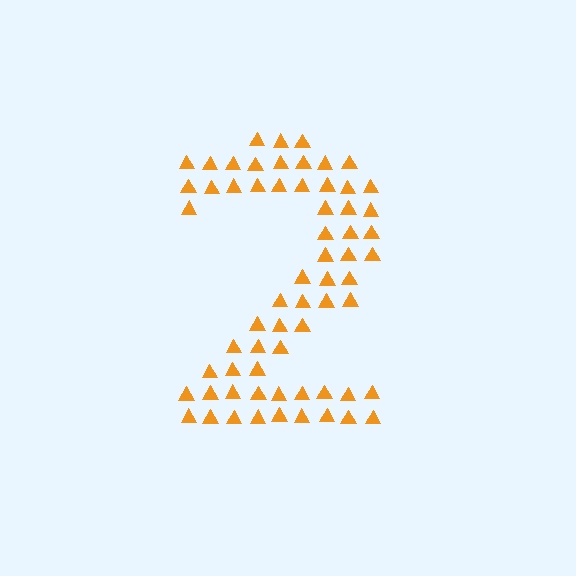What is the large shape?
The large shape is the digit 2.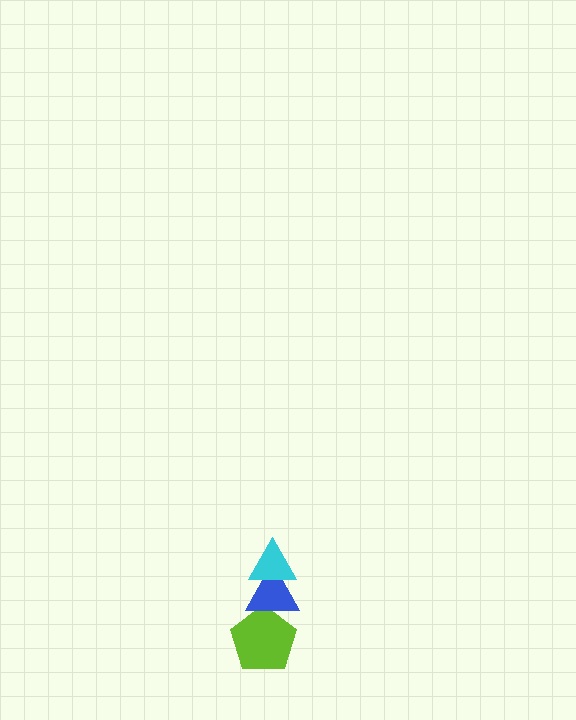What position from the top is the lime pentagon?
The lime pentagon is 3rd from the top.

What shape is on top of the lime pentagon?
The blue triangle is on top of the lime pentagon.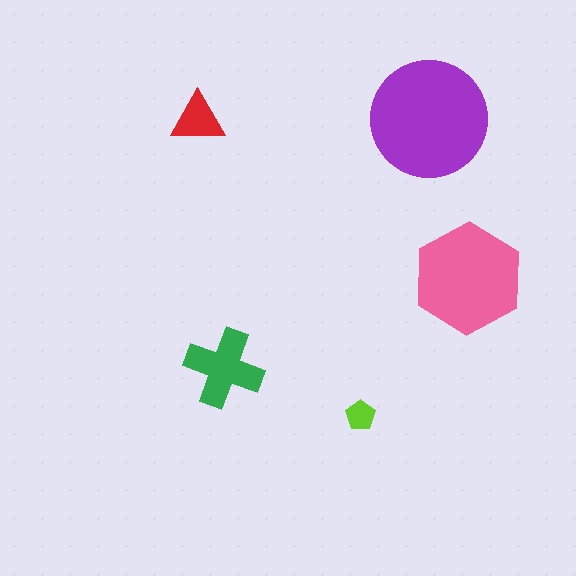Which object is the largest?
The purple circle.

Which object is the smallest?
The lime pentagon.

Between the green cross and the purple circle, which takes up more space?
The purple circle.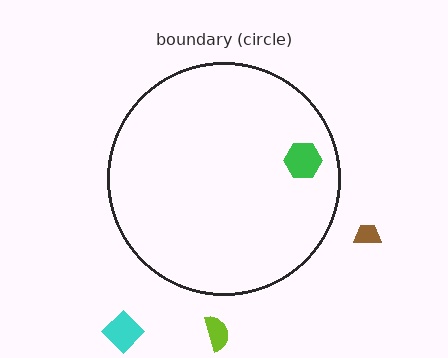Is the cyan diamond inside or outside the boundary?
Outside.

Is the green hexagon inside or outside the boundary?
Inside.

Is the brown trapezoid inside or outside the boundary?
Outside.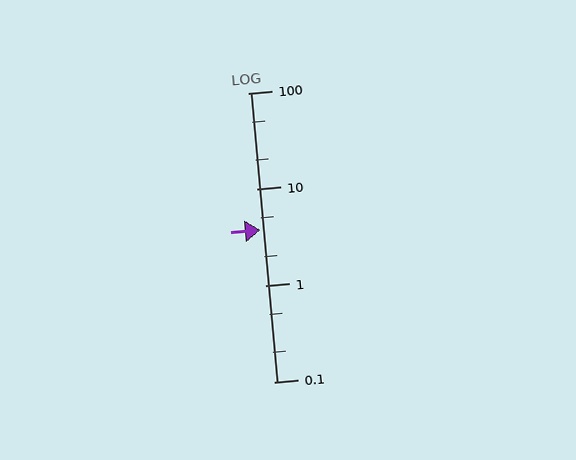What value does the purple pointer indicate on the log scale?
The pointer indicates approximately 3.8.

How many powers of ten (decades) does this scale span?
The scale spans 3 decades, from 0.1 to 100.